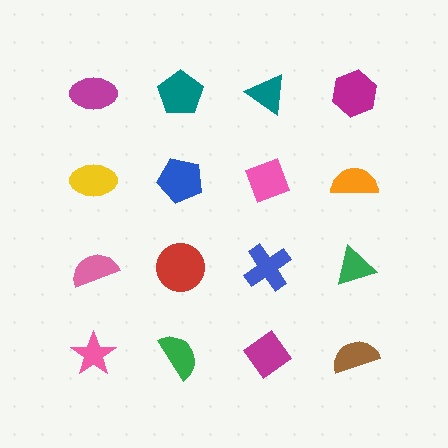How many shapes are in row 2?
4 shapes.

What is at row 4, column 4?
A brown semicircle.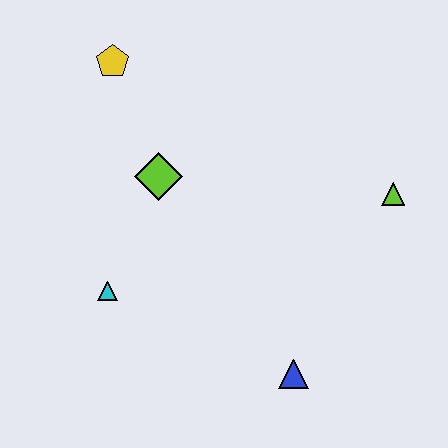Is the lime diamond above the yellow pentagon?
No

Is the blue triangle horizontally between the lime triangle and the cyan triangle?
Yes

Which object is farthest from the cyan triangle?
The lime triangle is farthest from the cyan triangle.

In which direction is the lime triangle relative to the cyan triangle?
The lime triangle is to the right of the cyan triangle.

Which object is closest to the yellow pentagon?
The lime diamond is closest to the yellow pentagon.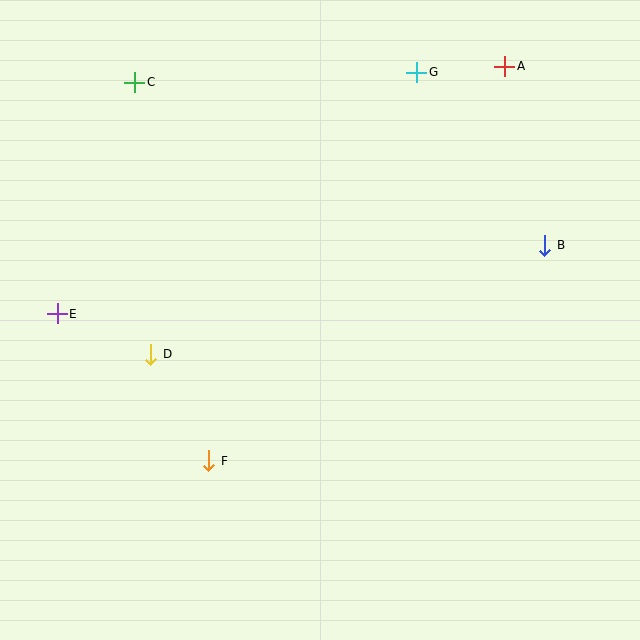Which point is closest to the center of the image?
Point D at (151, 354) is closest to the center.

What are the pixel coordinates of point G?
Point G is at (417, 72).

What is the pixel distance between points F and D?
The distance between F and D is 121 pixels.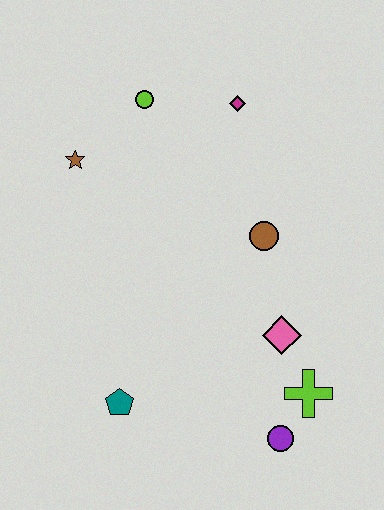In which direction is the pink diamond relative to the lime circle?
The pink diamond is below the lime circle.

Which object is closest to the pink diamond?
The lime cross is closest to the pink diamond.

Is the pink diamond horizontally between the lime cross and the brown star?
Yes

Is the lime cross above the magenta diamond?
No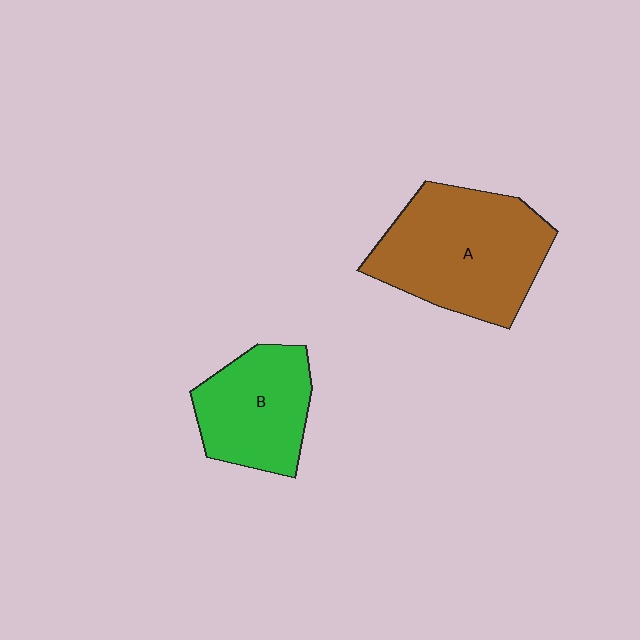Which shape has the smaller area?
Shape B (green).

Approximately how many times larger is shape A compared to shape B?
Approximately 1.5 times.